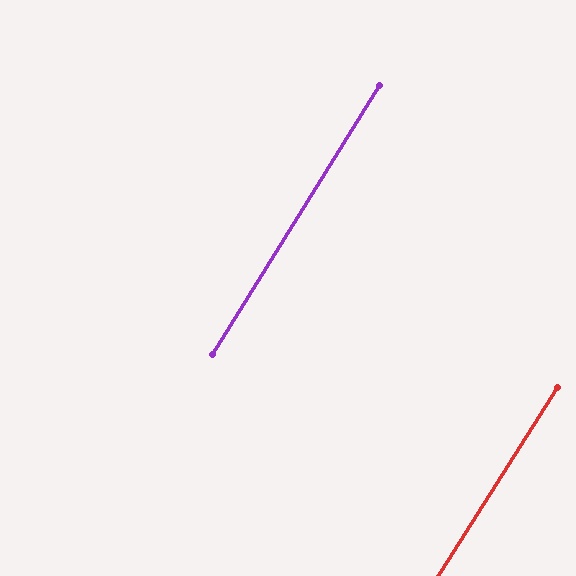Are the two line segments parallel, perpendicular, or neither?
Parallel — their directions differ by only 0.7°.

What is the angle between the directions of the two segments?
Approximately 1 degree.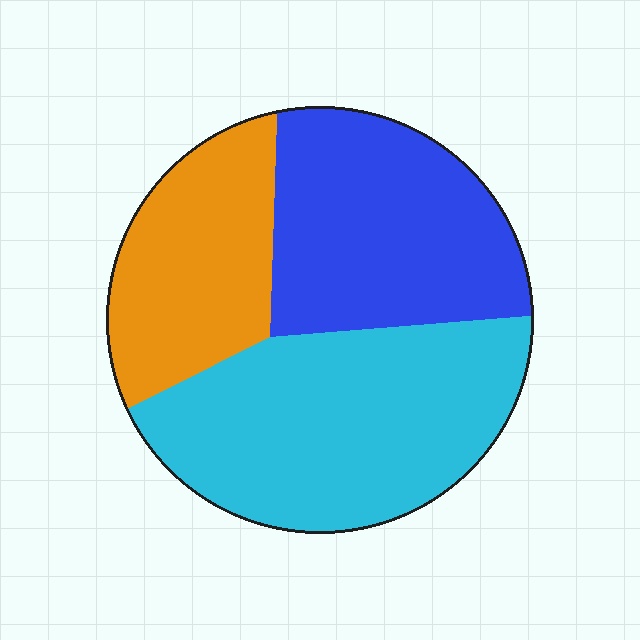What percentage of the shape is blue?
Blue covers around 35% of the shape.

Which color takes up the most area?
Cyan, at roughly 45%.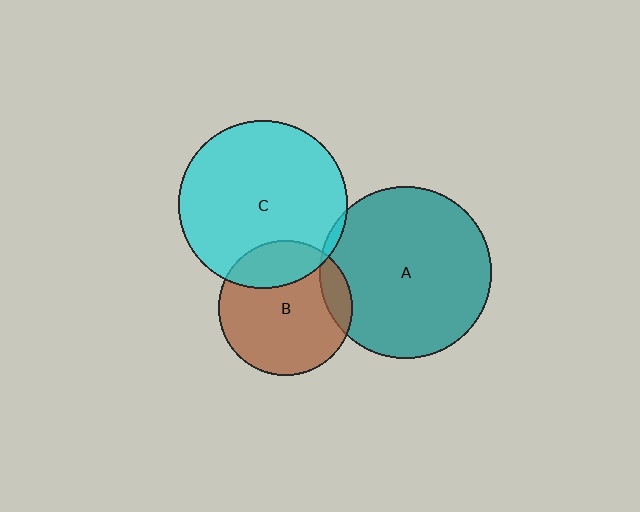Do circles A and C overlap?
Yes.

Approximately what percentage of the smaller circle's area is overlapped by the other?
Approximately 5%.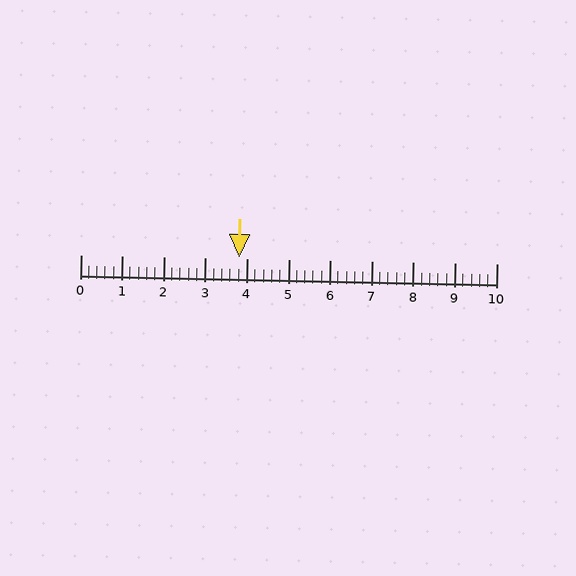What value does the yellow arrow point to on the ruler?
The yellow arrow points to approximately 3.8.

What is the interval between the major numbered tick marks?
The major tick marks are spaced 1 units apart.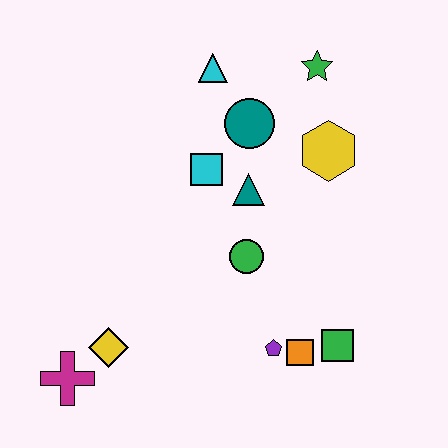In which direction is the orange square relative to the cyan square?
The orange square is below the cyan square.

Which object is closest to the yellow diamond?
The magenta cross is closest to the yellow diamond.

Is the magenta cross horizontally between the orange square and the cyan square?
No